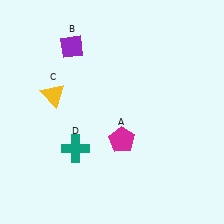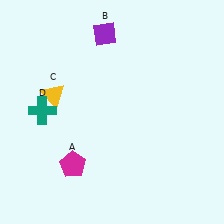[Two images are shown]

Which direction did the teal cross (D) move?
The teal cross (D) moved up.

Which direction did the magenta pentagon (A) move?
The magenta pentagon (A) moved left.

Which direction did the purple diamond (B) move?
The purple diamond (B) moved right.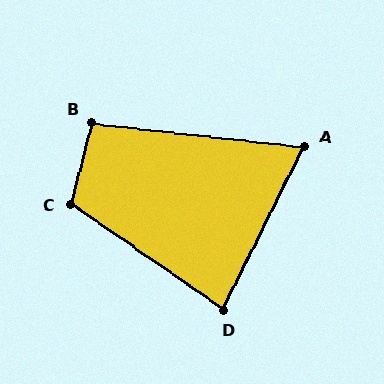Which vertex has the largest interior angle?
C, at approximately 110 degrees.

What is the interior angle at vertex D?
Approximately 82 degrees (acute).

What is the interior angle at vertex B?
Approximately 98 degrees (obtuse).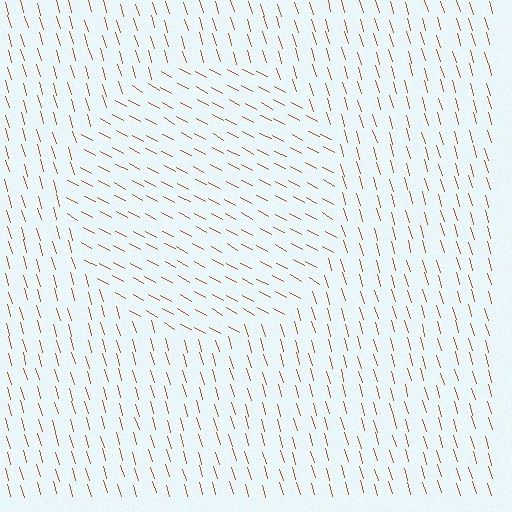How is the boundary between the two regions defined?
The boundary is defined purely by a change in line orientation (approximately 45 degrees difference). All lines are the same color and thickness.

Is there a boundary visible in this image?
Yes, there is a texture boundary formed by a change in line orientation.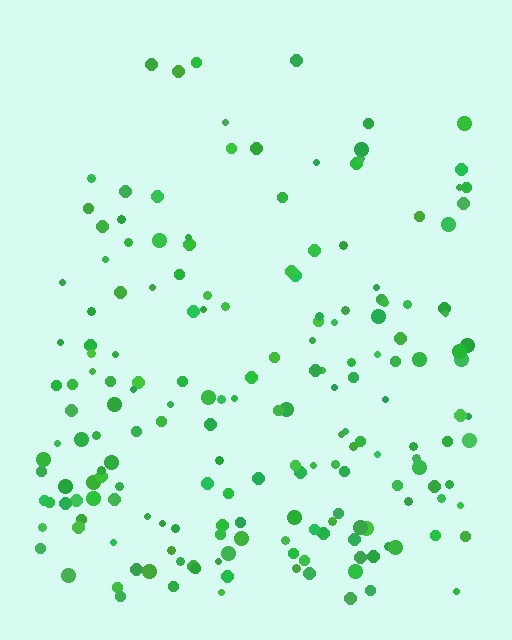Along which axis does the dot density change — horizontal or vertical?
Vertical.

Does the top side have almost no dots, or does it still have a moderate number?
Still a moderate number, just noticeably fewer than the bottom.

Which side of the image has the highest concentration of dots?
The bottom.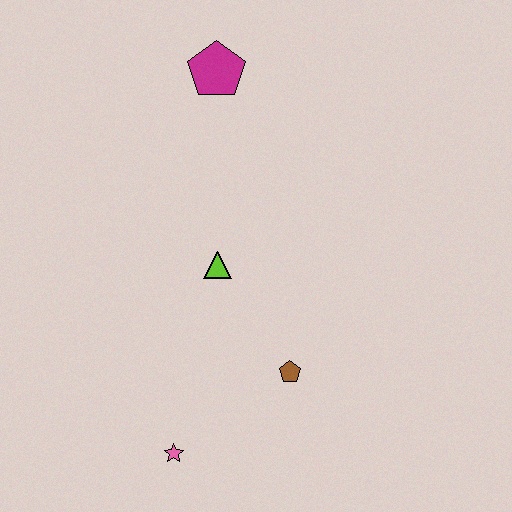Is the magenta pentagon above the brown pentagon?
Yes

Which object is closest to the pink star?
The brown pentagon is closest to the pink star.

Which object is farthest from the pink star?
The magenta pentagon is farthest from the pink star.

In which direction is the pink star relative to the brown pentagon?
The pink star is to the left of the brown pentagon.